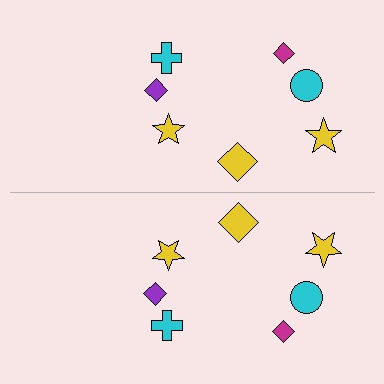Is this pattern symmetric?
Yes, this pattern has bilateral (reflection) symmetry.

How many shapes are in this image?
There are 14 shapes in this image.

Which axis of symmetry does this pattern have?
The pattern has a horizontal axis of symmetry running through the center of the image.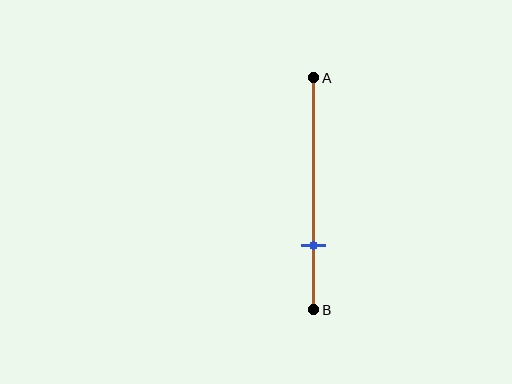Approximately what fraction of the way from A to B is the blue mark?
The blue mark is approximately 75% of the way from A to B.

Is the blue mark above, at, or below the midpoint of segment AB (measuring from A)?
The blue mark is below the midpoint of segment AB.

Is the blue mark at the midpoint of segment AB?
No, the mark is at about 75% from A, not at the 50% midpoint.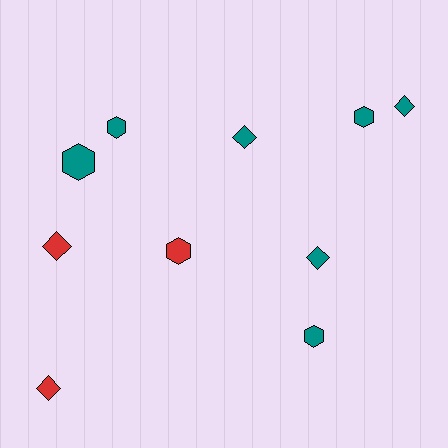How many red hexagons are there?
There is 1 red hexagon.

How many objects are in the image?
There are 10 objects.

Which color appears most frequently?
Teal, with 7 objects.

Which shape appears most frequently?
Hexagon, with 5 objects.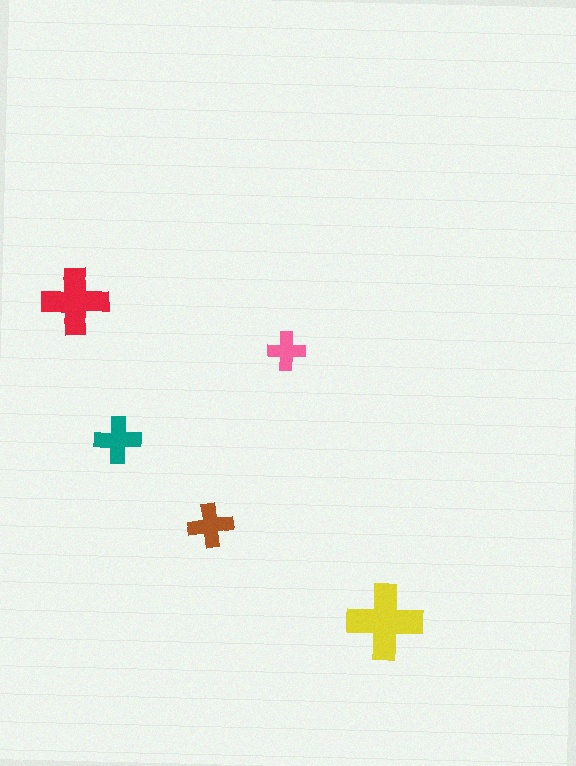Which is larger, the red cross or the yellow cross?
The yellow one.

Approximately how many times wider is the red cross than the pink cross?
About 1.5 times wider.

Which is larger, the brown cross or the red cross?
The red one.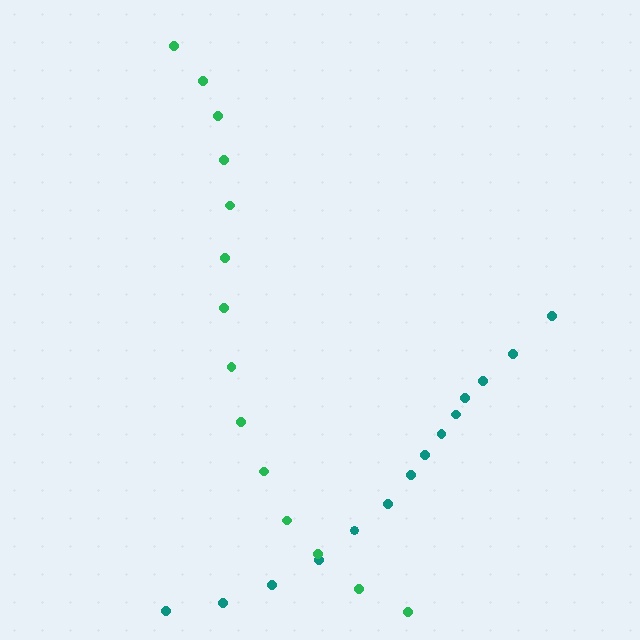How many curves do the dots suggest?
There are 2 distinct paths.